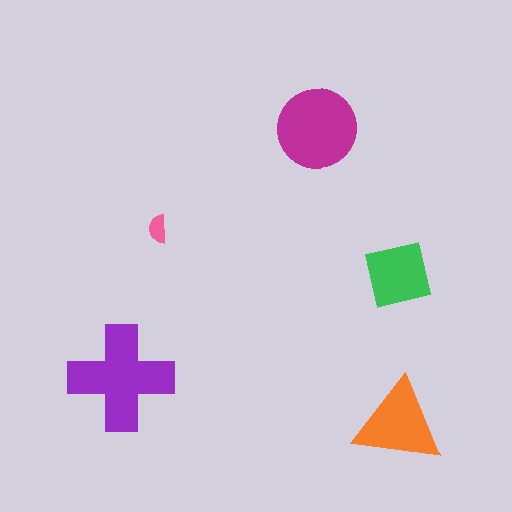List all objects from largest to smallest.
The purple cross, the magenta circle, the orange triangle, the green square, the pink semicircle.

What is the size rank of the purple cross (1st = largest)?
1st.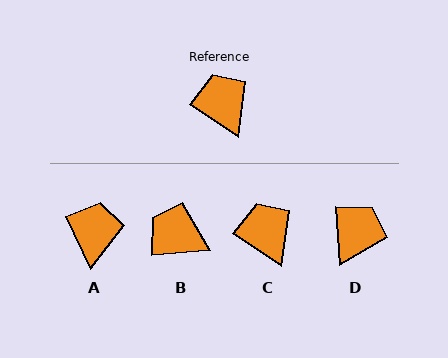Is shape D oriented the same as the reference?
No, it is off by about 52 degrees.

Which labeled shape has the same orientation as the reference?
C.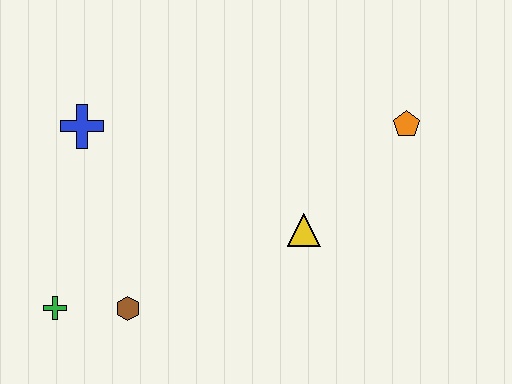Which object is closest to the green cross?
The brown hexagon is closest to the green cross.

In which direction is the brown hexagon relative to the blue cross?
The brown hexagon is below the blue cross.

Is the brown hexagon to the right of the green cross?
Yes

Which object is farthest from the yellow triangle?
The green cross is farthest from the yellow triangle.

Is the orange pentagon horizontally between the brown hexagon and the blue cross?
No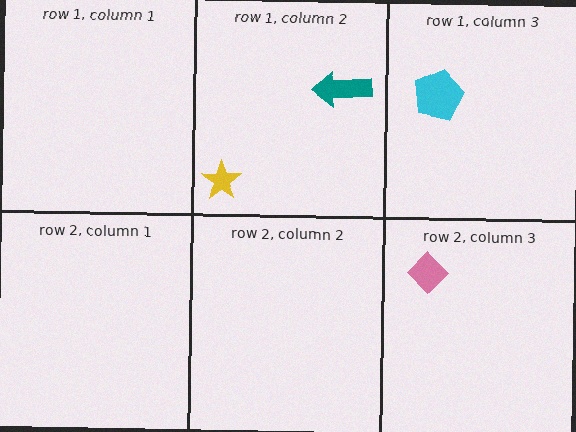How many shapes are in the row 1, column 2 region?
2.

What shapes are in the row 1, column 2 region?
The teal arrow, the yellow star.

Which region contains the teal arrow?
The row 1, column 2 region.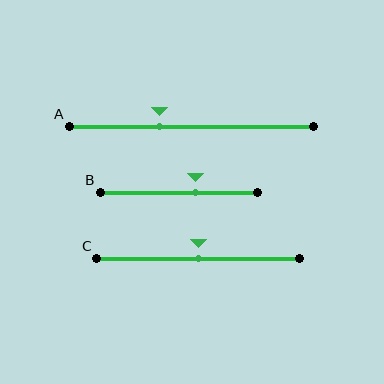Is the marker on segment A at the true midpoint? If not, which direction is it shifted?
No, the marker on segment A is shifted to the left by about 13% of the segment length.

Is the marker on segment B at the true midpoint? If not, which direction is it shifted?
No, the marker on segment B is shifted to the right by about 10% of the segment length.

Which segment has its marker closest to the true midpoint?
Segment C has its marker closest to the true midpoint.